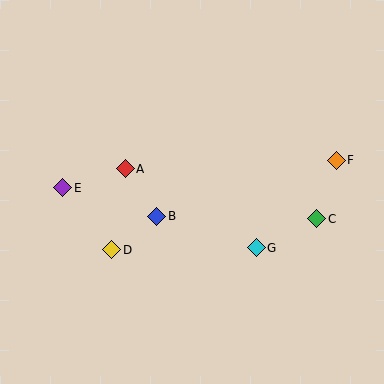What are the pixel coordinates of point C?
Point C is at (317, 219).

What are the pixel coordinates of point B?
Point B is at (157, 216).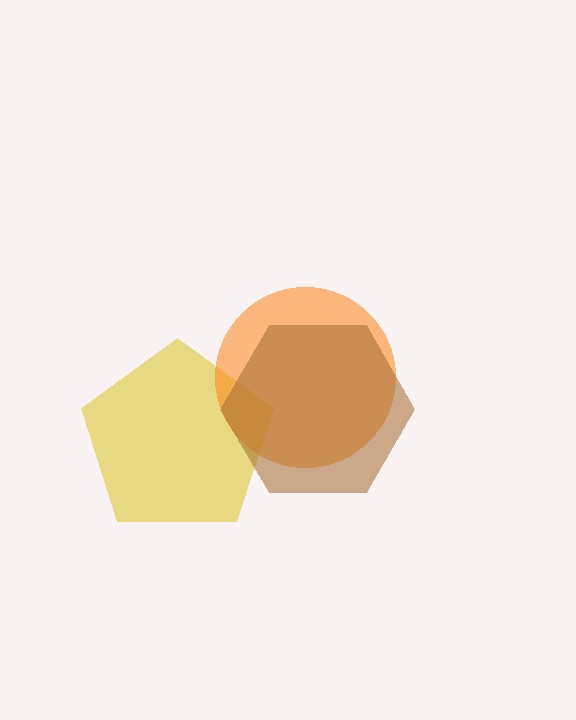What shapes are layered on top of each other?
The layered shapes are: a yellow pentagon, an orange circle, a brown hexagon.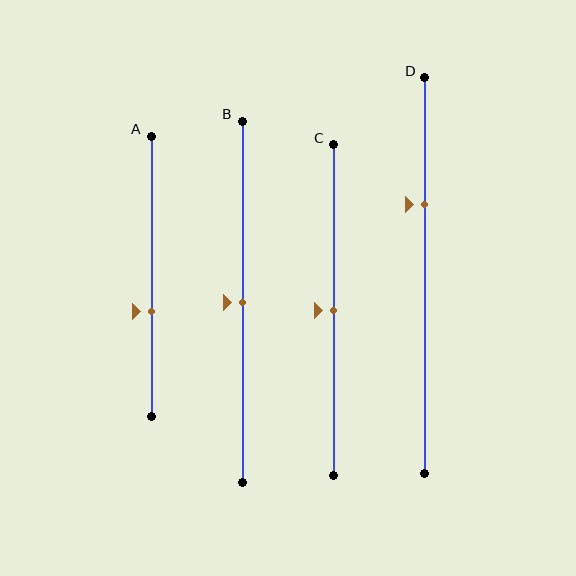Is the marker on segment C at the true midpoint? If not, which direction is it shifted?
Yes, the marker on segment C is at the true midpoint.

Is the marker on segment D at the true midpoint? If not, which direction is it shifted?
No, the marker on segment D is shifted upward by about 18% of the segment length.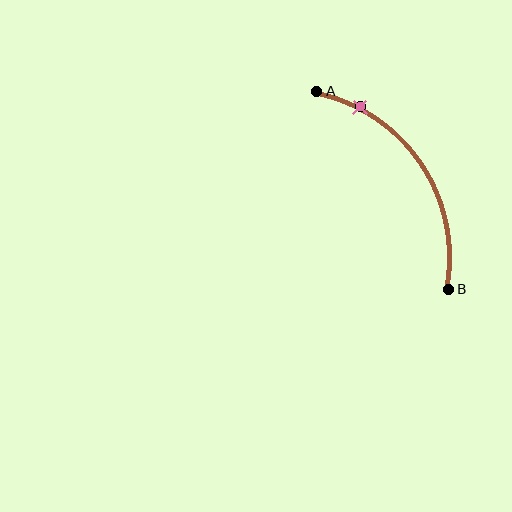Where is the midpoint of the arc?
The arc midpoint is the point on the curve farthest from the straight line joining A and B. It sits to the right of that line.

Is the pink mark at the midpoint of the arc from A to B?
No. The pink mark lies on the arc but is closer to endpoint A. The arc midpoint would be at the point on the curve equidistant along the arc from both A and B.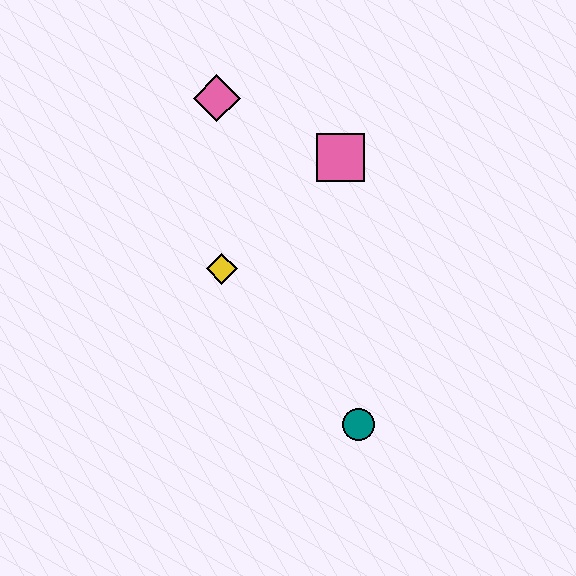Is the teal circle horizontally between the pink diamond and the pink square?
No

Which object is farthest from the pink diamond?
The teal circle is farthest from the pink diamond.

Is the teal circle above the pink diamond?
No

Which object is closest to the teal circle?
The yellow diamond is closest to the teal circle.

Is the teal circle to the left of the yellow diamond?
No